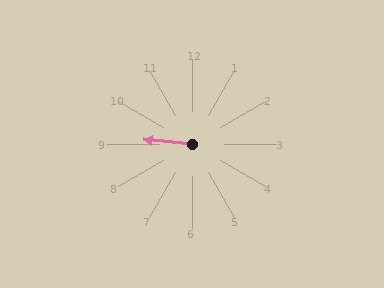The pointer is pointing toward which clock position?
Roughly 9 o'clock.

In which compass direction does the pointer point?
West.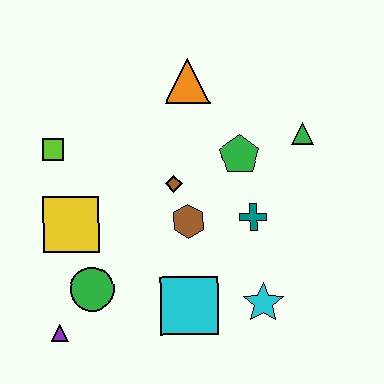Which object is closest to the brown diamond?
The brown hexagon is closest to the brown diamond.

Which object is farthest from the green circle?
The green triangle is farthest from the green circle.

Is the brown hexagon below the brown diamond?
Yes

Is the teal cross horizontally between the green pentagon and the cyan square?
No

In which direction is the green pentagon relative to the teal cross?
The green pentagon is above the teal cross.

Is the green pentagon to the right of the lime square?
Yes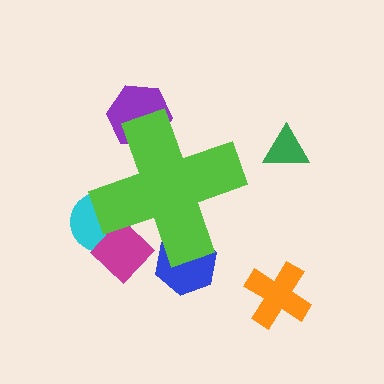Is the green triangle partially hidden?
No, the green triangle is fully visible.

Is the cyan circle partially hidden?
Yes, the cyan circle is partially hidden behind the lime cross.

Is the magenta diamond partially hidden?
Yes, the magenta diamond is partially hidden behind the lime cross.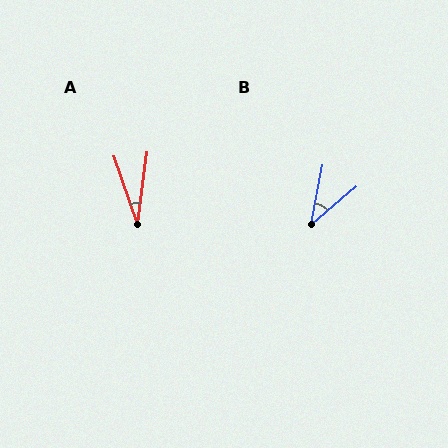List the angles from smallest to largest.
A (26°), B (39°).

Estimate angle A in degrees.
Approximately 26 degrees.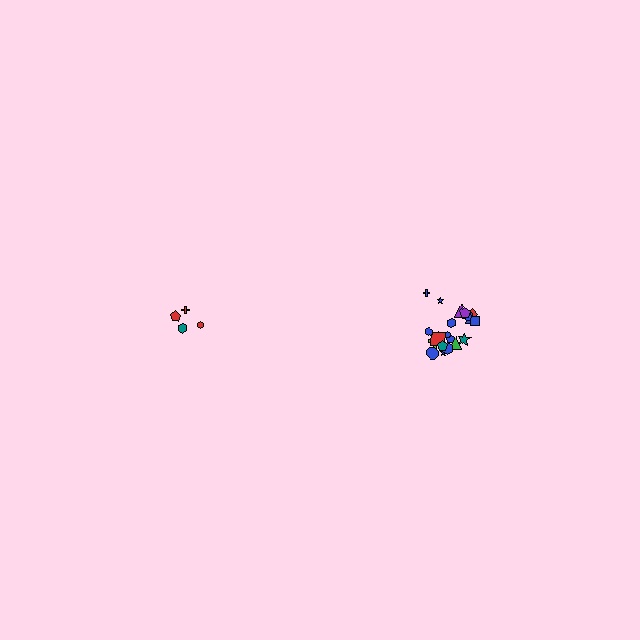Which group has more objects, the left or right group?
The right group.